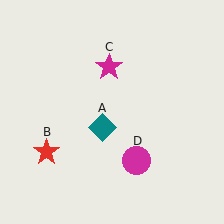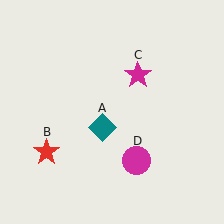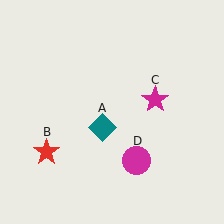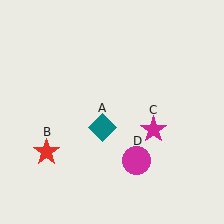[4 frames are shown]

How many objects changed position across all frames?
1 object changed position: magenta star (object C).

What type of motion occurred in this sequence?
The magenta star (object C) rotated clockwise around the center of the scene.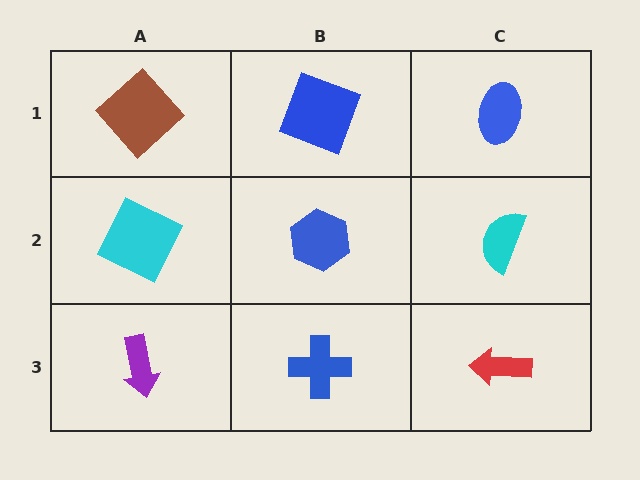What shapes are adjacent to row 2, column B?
A blue square (row 1, column B), a blue cross (row 3, column B), a cyan square (row 2, column A), a cyan semicircle (row 2, column C).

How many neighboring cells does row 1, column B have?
3.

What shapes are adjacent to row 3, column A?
A cyan square (row 2, column A), a blue cross (row 3, column B).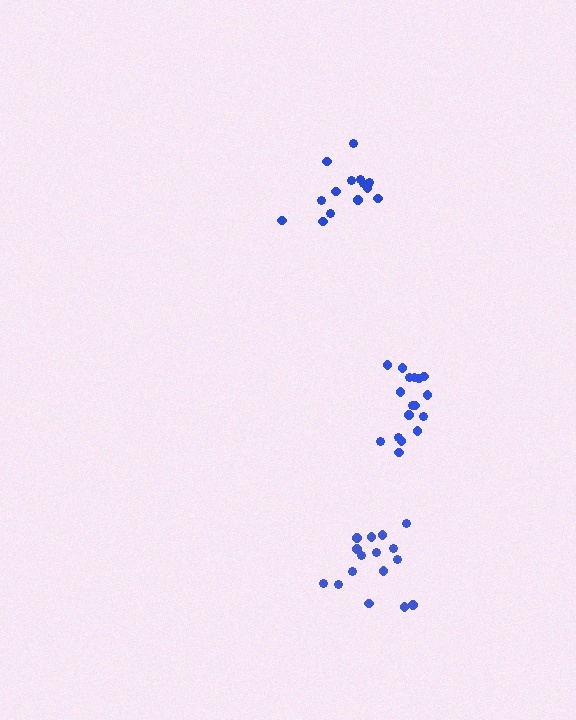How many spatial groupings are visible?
There are 3 spatial groupings.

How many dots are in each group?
Group 1: 14 dots, Group 2: 17 dots, Group 3: 16 dots (47 total).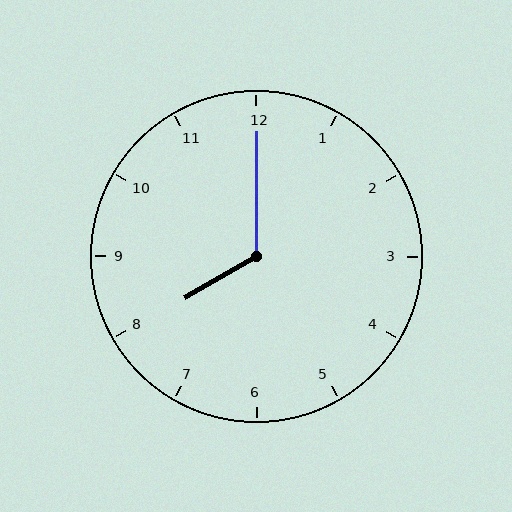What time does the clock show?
8:00.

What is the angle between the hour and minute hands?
Approximately 120 degrees.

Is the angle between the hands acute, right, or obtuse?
It is obtuse.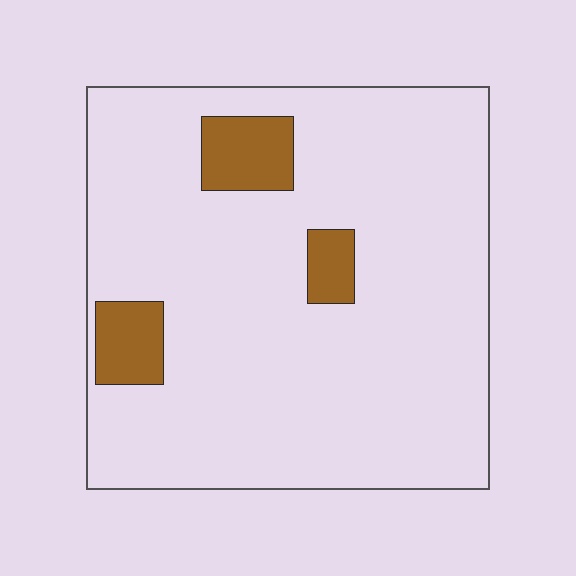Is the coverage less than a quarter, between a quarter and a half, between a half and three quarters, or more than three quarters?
Less than a quarter.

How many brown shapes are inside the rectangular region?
3.